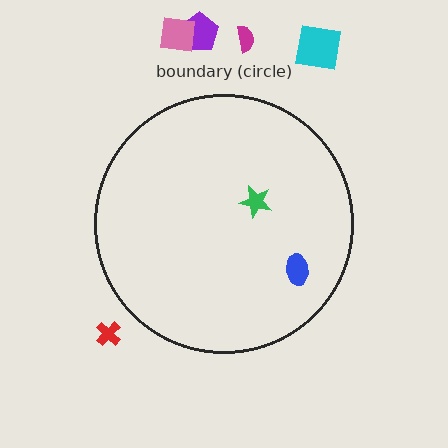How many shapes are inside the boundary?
2 inside, 5 outside.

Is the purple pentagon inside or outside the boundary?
Outside.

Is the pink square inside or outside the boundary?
Outside.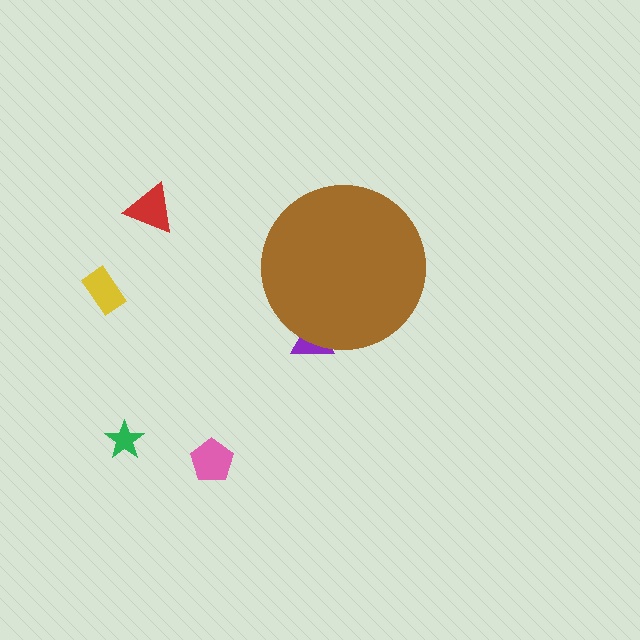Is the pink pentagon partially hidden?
No, the pink pentagon is fully visible.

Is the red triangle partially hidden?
No, the red triangle is fully visible.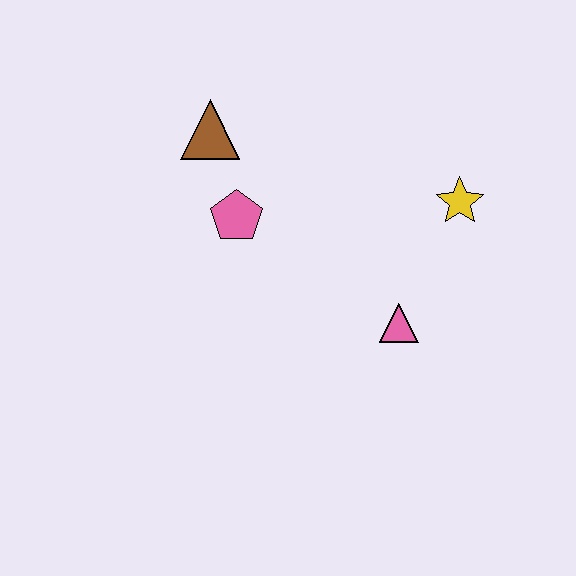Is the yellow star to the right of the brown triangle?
Yes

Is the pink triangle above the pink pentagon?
No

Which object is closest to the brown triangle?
The pink pentagon is closest to the brown triangle.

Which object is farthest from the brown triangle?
The pink triangle is farthest from the brown triangle.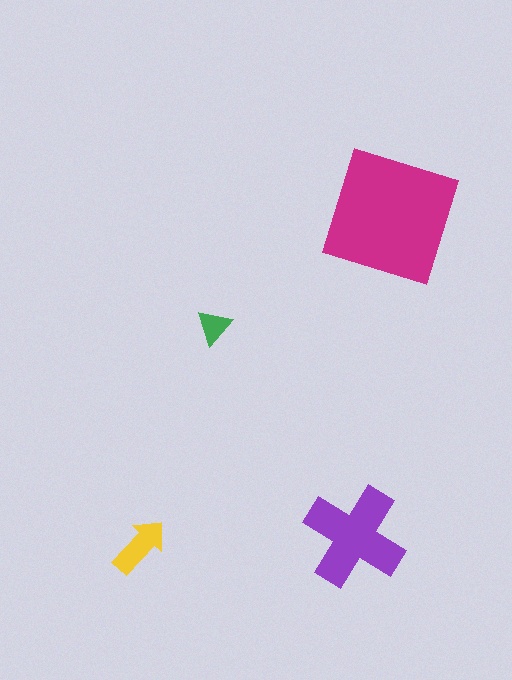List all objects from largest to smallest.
The magenta square, the purple cross, the yellow arrow, the green triangle.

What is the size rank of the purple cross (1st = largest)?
2nd.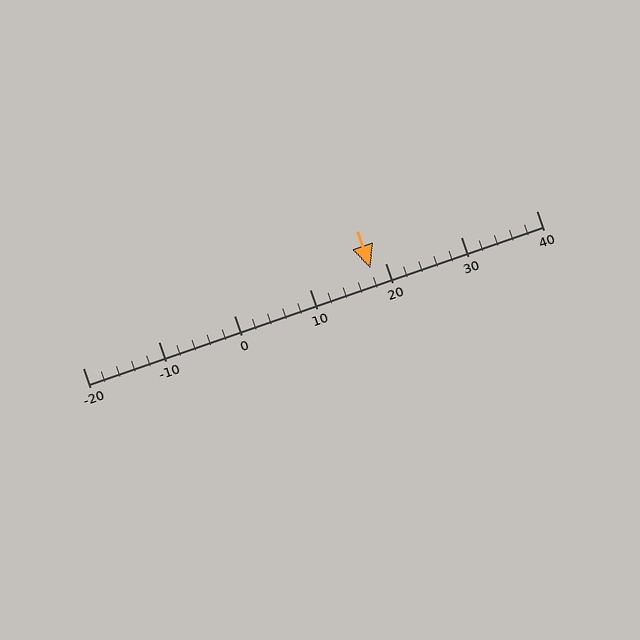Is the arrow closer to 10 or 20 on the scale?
The arrow is closer to 20.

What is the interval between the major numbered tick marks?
The major tick marks are spaced 10 units apart.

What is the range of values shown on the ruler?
The ruler shows values from -20 to 40.